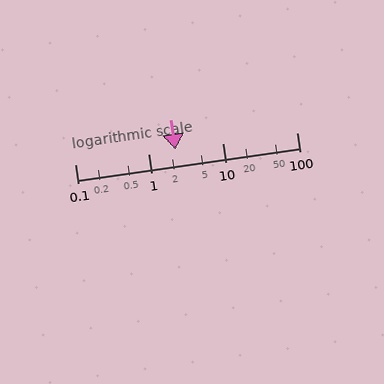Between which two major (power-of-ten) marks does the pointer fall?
The pointer is between 1 and 10.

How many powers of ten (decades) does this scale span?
The scale spans 3 decades, from 0.1 to 100.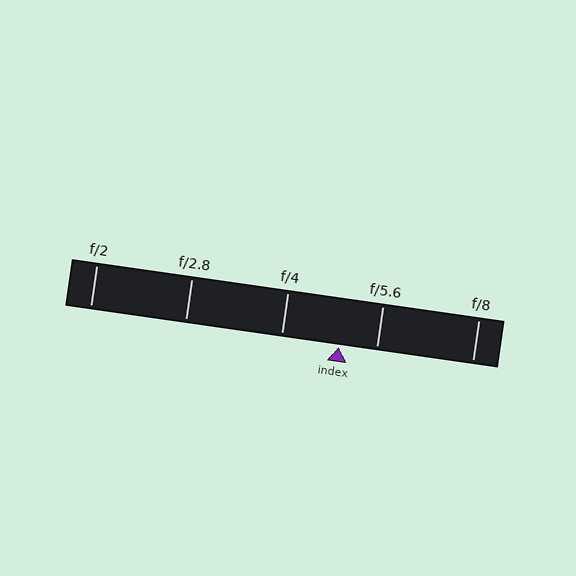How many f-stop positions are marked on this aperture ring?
There are 5 f-stop positions marked.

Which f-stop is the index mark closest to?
The index mark is closest to f/5.6.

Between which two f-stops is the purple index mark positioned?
The index mark is between f/4 and f/5.6.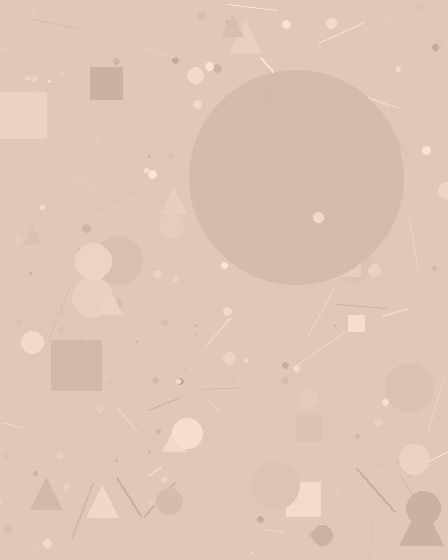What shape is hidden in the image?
A circle is hidden in the image.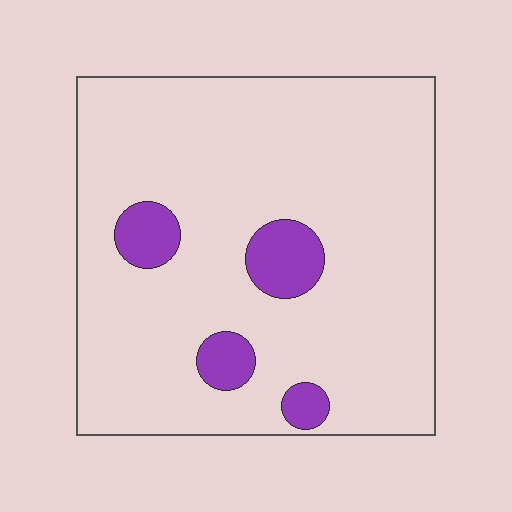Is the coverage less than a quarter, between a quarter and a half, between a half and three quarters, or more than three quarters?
Less than a quarter.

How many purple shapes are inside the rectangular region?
4.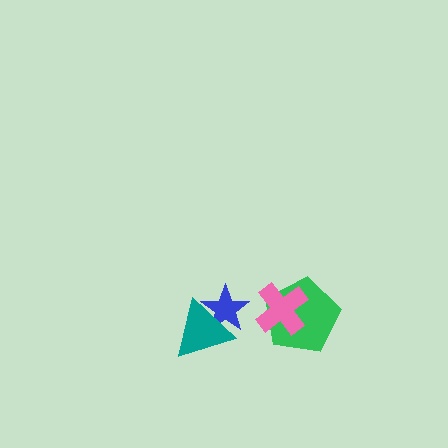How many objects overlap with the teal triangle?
1 object overlaps with the teal triangle.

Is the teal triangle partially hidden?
No, no other shape covers it.